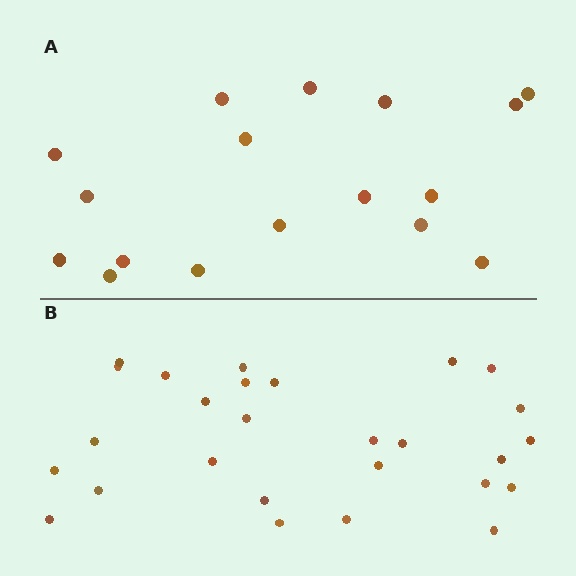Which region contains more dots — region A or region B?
Region B (the bottom region) has more dots.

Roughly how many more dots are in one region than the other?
Region B has roughly 10 or so more dots than region A.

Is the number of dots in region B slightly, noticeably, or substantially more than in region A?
Region B has substantially more. The ratio is roughly 1.6 to 1.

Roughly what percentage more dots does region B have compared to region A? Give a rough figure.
About 60% more.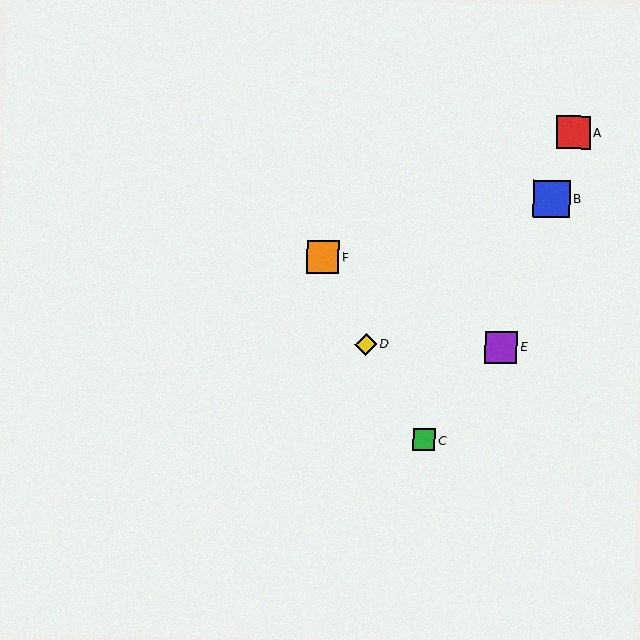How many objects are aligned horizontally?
2 objects (D, E) are aligned horizontally.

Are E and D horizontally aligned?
Yes, both are at y≈347.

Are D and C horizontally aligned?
No, D is at y≈344 and C is at y≈440.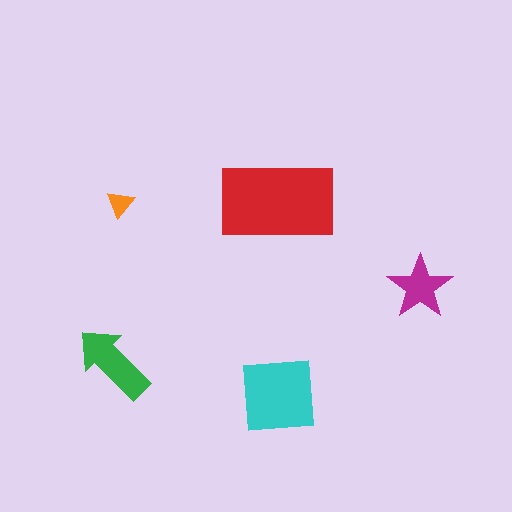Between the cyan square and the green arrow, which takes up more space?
The cyan square.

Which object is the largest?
The red rectangle.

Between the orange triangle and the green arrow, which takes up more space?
The green arrow.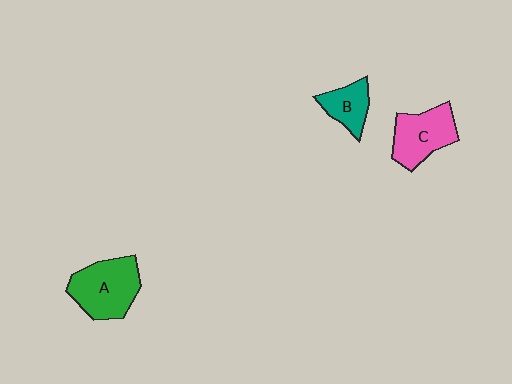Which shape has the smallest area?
Shape B (teal).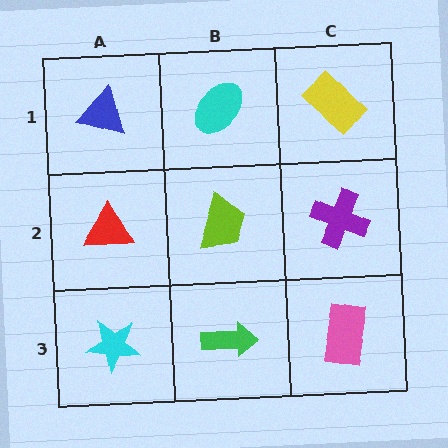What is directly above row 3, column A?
A red triangle.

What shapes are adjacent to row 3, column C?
A purple cross (row 2, column C), a green arrow (row 3, column B).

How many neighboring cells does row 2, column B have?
4.